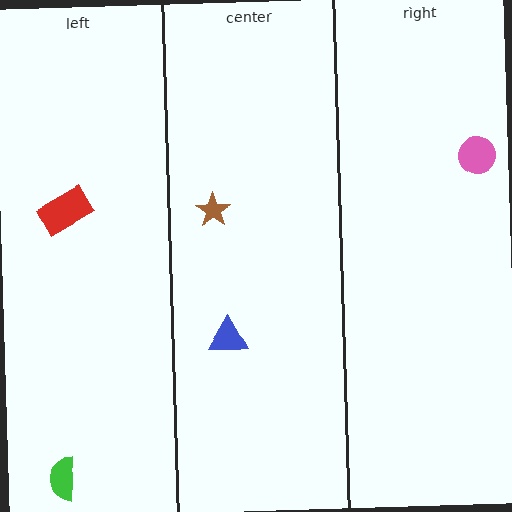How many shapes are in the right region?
1.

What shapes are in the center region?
The blue triangle, the brown star.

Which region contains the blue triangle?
The center region.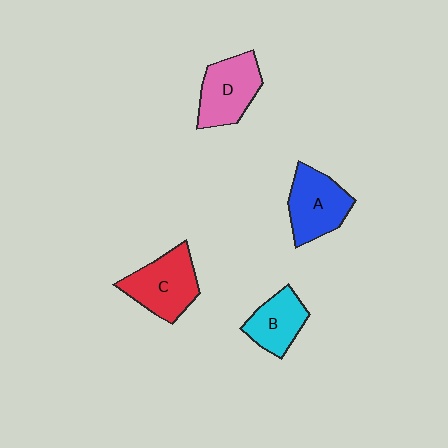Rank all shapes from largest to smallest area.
From largest to smallest: C (red), A (blue), D (pink), B (cyan).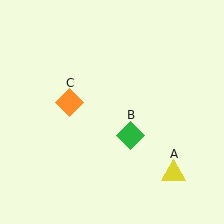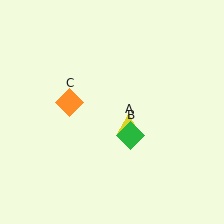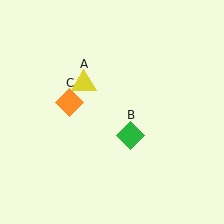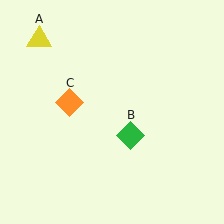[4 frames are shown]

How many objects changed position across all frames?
1 object changed position: yellow triangle (object A).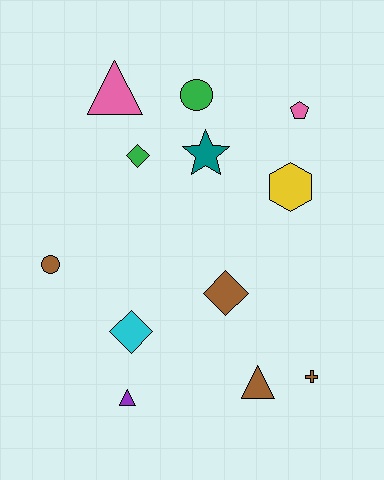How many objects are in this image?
There are 12 objects.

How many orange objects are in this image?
There are no orange objects.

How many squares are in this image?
There are no squares.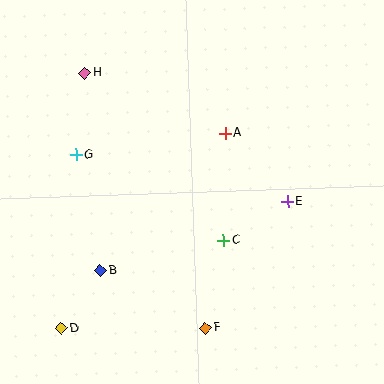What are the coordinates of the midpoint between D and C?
The midpoint between D and C is at (143, 284).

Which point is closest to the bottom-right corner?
Point F is closest to the bottom-right corner.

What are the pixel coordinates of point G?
Point G is at (76, 155).